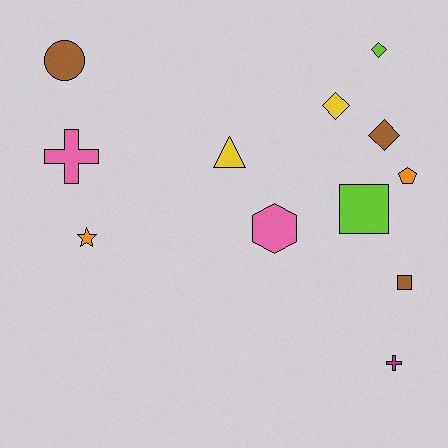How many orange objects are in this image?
There are 2 orange objects.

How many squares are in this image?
There are 2 squares.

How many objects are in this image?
There are 12 objects.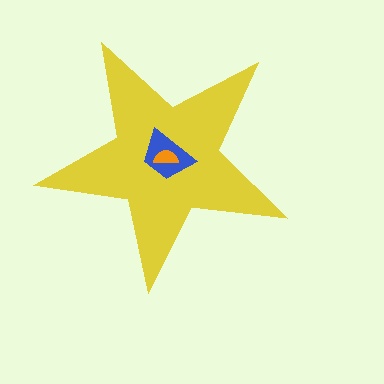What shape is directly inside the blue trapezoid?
The orange semicircle.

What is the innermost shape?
The orange semicircle.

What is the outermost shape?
The yellow star.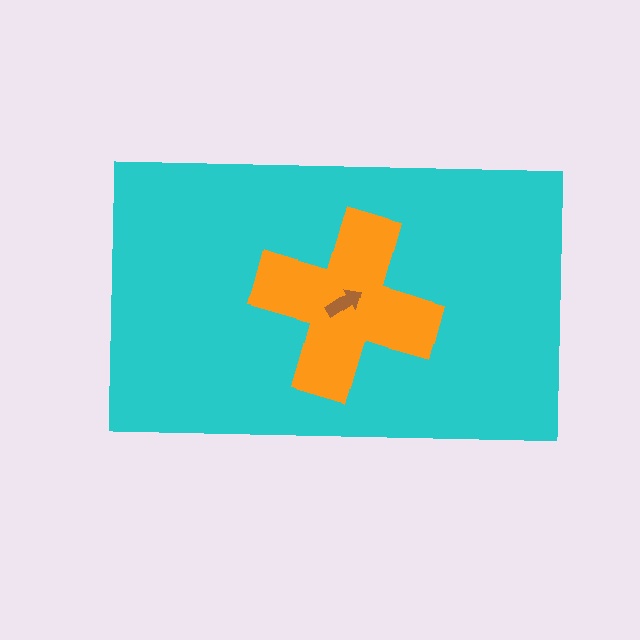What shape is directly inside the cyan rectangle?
The orange cross.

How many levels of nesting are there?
3.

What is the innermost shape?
The brown arrow.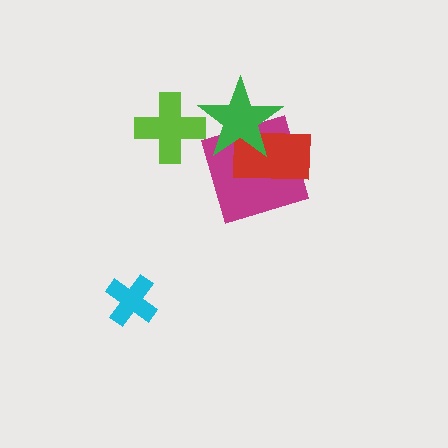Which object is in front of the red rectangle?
The green star is in front of the red rectangle.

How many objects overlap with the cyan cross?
0 objects overlap with the cyan cross.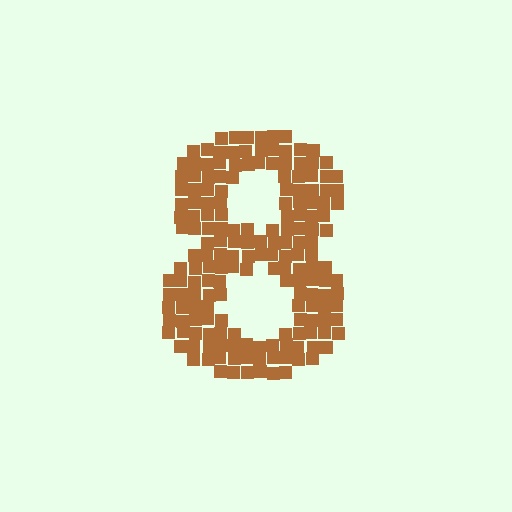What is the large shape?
The large shape is the digit 8.